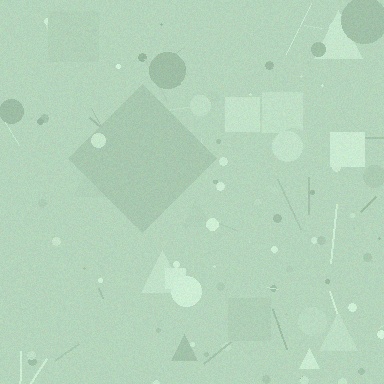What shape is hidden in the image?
A diamond is hidden in the image.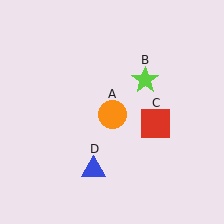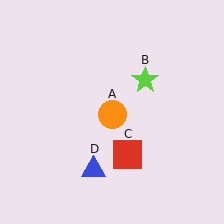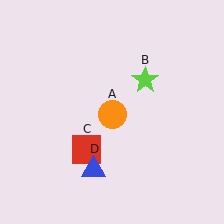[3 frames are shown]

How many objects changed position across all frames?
1 object changed position: red square (object C).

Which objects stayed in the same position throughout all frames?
Orange circle (object A) and lime star (object B) and blue triangle (object D) remained stationary.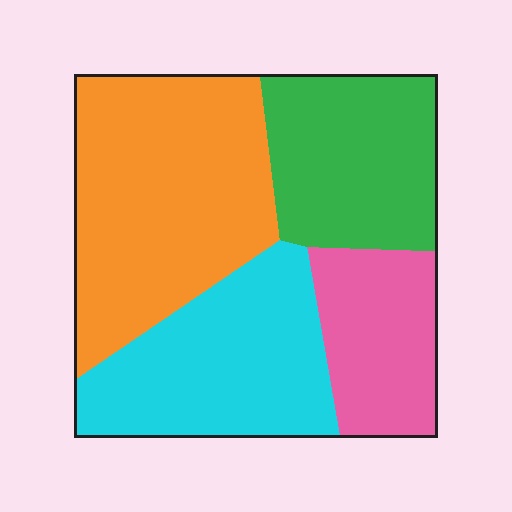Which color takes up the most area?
Orange, at roughly 35%.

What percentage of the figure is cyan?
Cyan takes up about one quarter (1/4) of the figure.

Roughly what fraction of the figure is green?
Green takes up about one fifth (1/5) of the figure.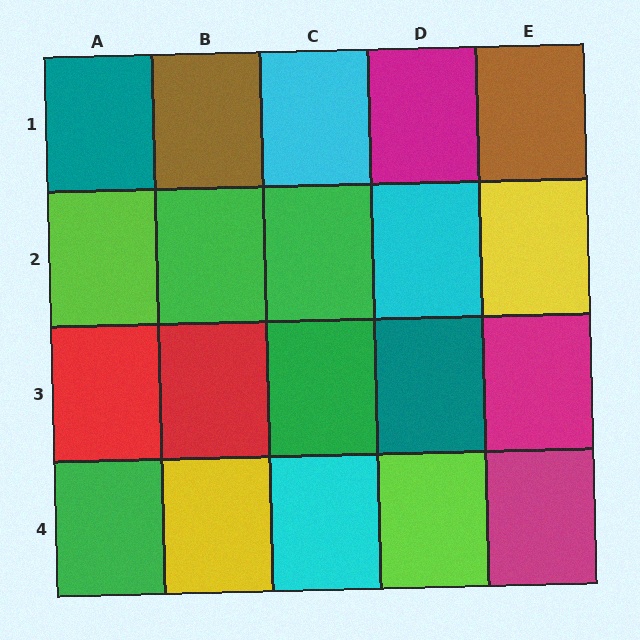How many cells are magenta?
3 cells are magenta.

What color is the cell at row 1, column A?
Teal.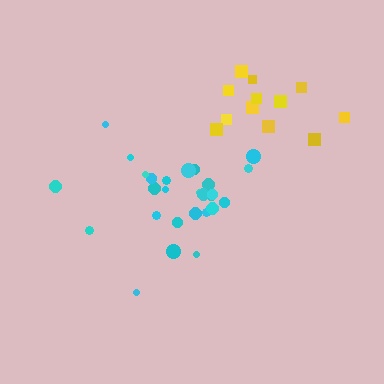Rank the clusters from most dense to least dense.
cyan, yellow.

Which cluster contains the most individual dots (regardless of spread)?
Cyan (29).